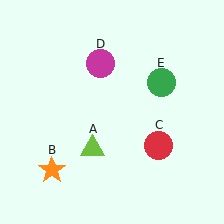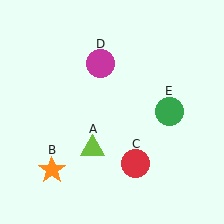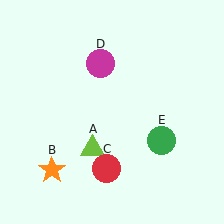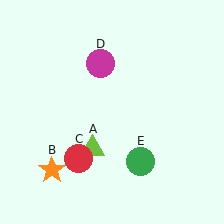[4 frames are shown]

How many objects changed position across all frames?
2 objects changed position: red circle (object C), green circle (object E).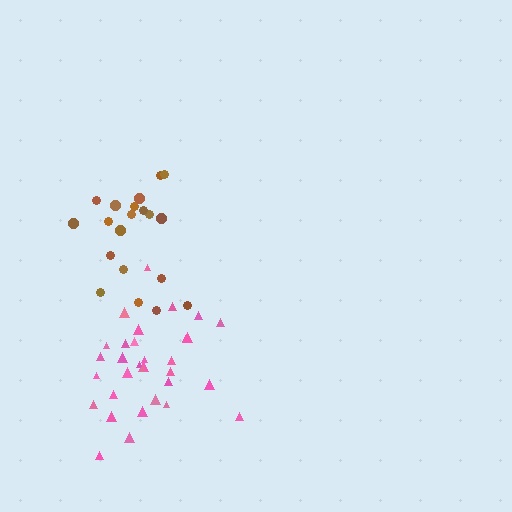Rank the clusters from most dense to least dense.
pink, brown.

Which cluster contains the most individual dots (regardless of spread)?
Pink (32).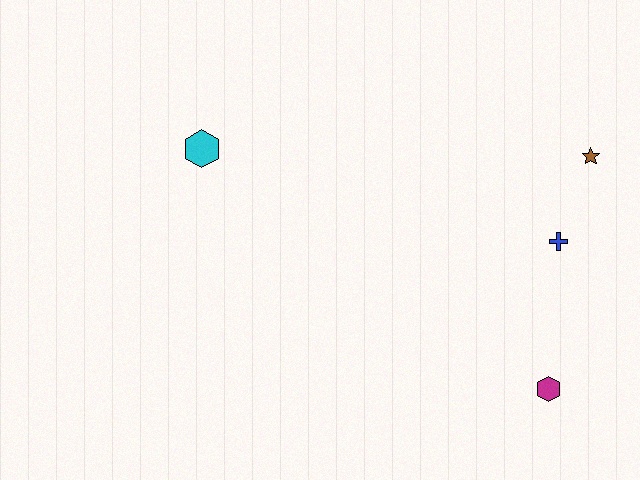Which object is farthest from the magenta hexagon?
The cyan hexagon is farthest from the magenta hexagon.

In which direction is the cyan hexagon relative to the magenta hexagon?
The cyan hexagon is to the left of the magenta hexagon.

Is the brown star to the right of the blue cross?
Yes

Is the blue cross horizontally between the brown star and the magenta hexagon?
Yes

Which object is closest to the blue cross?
The brown star is closest to the blue cross.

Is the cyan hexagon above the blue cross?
Yes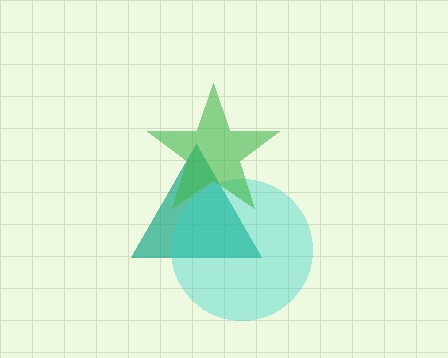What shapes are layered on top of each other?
The layered shapes are: a teal triangle, a cyan circle, a green star.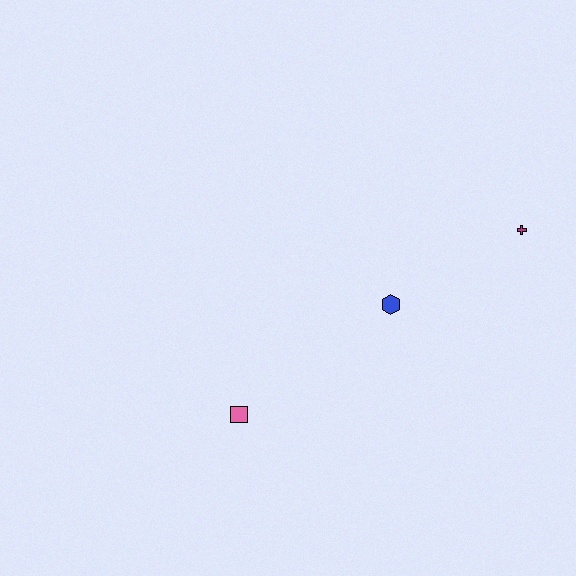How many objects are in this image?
There are 3 objects.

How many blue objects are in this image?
There is 1 blue object.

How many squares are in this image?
There is 1 square.